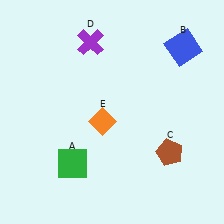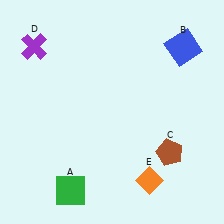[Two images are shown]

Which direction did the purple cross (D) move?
The purple cross (D) moved left.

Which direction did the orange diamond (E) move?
The orange diamond (E) moved down.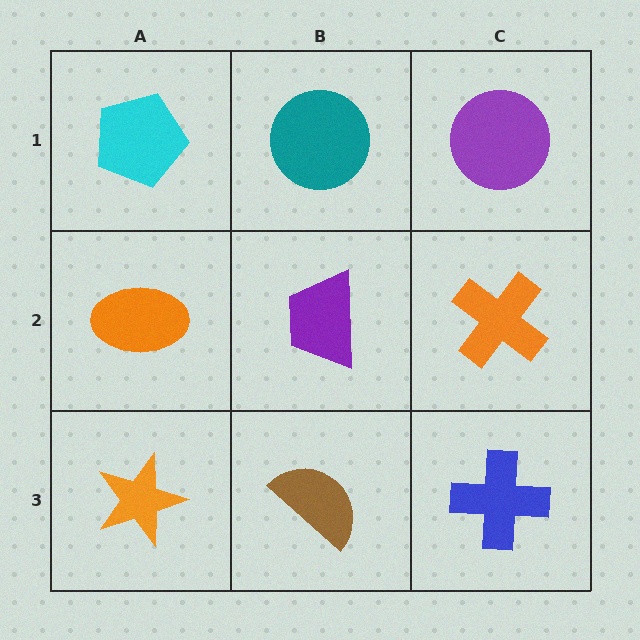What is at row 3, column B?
A brown semicircle.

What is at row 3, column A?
An orange star.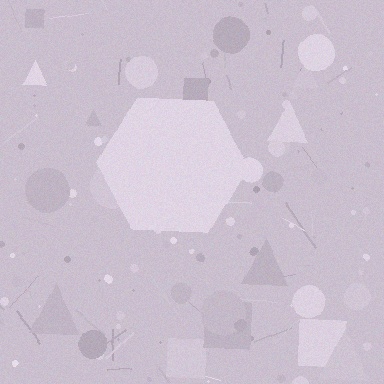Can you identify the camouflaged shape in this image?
The camouflaged shape is a hexagon.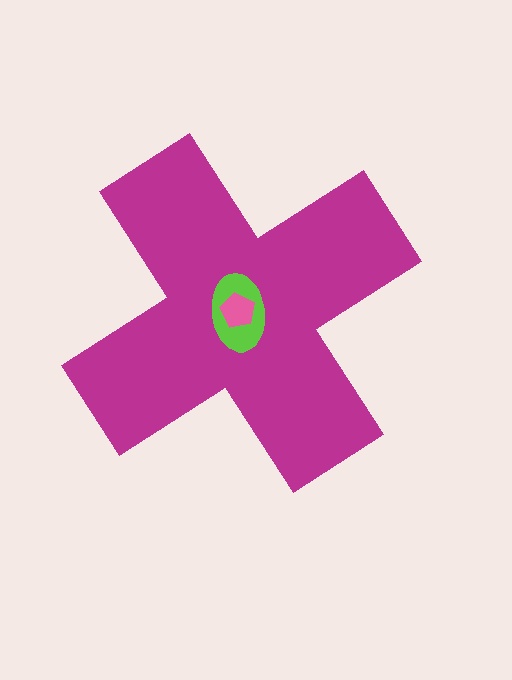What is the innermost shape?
The pink pentagon.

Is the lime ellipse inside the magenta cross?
Yes.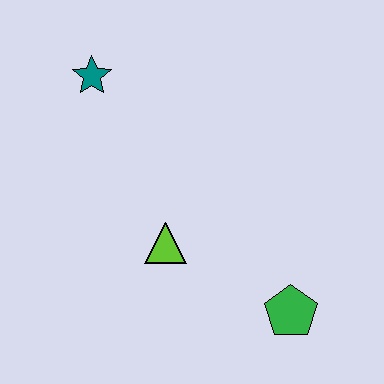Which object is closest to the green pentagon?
The lime triangle is closest to the green pentagon.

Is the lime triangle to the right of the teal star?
Yes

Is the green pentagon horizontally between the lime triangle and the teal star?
No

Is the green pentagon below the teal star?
Yes